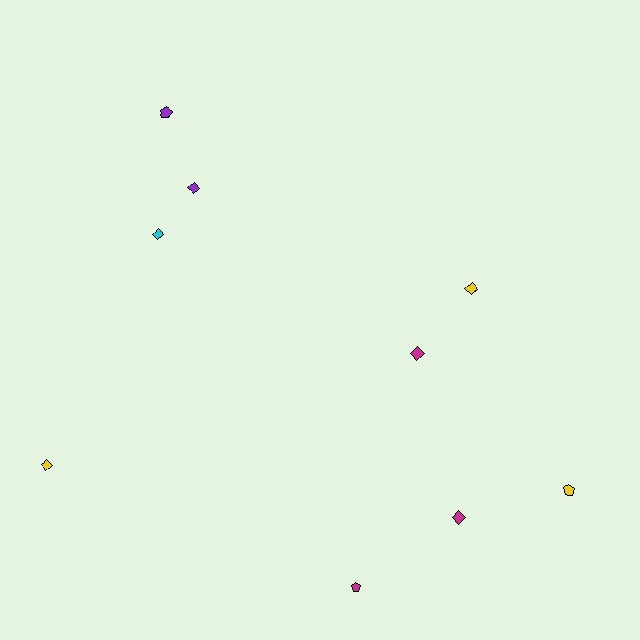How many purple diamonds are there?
There is 1 purple diamond.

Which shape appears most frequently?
Diamond, with 6 objects.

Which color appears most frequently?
Magenta, with 3 objects.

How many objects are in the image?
There are 9 objects.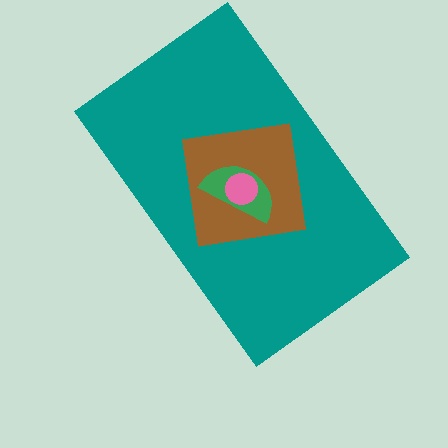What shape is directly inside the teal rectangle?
The brown square.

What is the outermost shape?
The teal rectangle.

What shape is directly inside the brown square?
The green semicircle.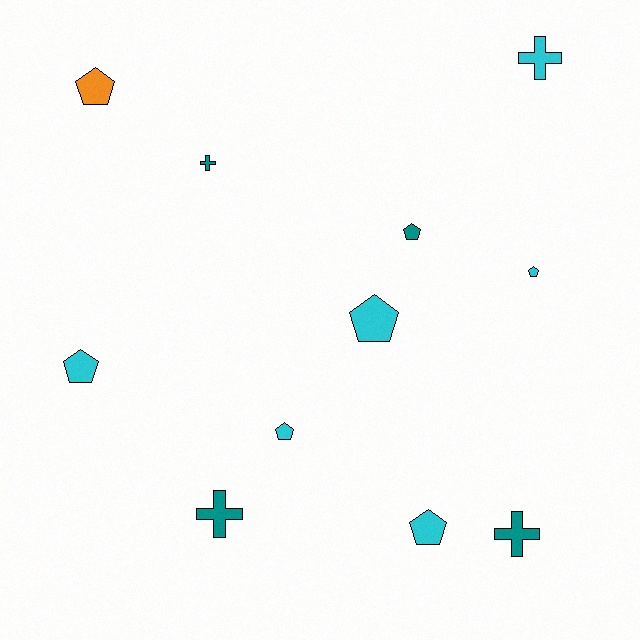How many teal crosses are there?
There are 3 teal crosses.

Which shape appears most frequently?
Pentagon, with 7 objects.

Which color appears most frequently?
Cyan, with 6 objects.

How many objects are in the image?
There are 11 objects.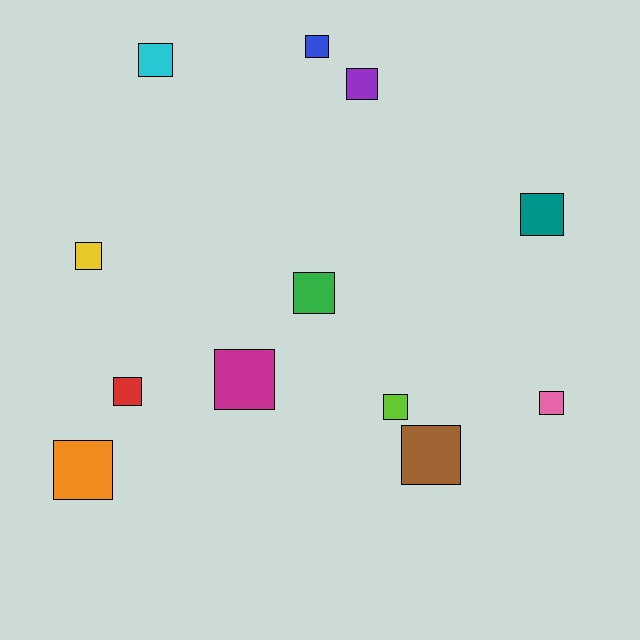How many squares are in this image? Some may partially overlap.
There are 12 squares.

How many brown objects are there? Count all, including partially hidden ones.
There is 1 brown object.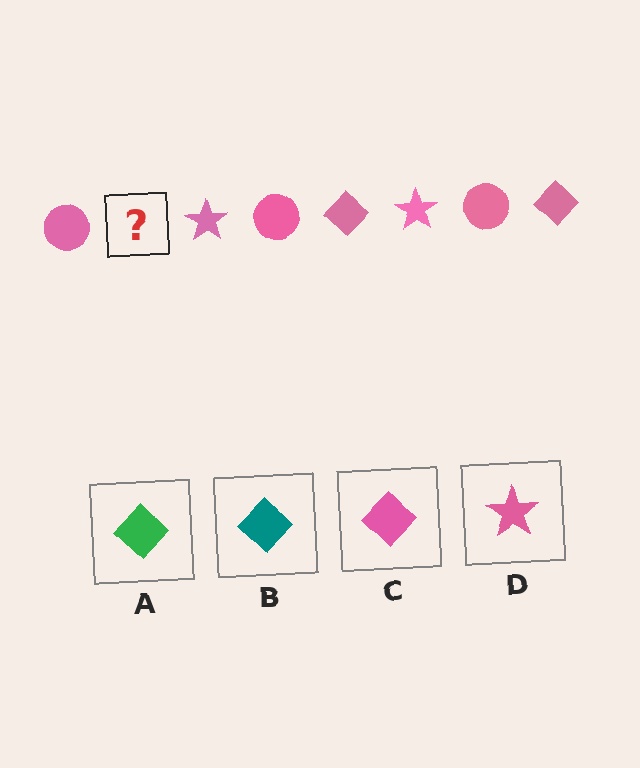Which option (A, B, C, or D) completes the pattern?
C.